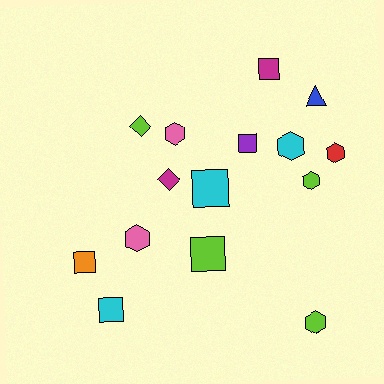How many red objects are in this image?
There is 1 red object.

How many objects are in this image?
There are 15 objects.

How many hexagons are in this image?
There are 6 hexagons.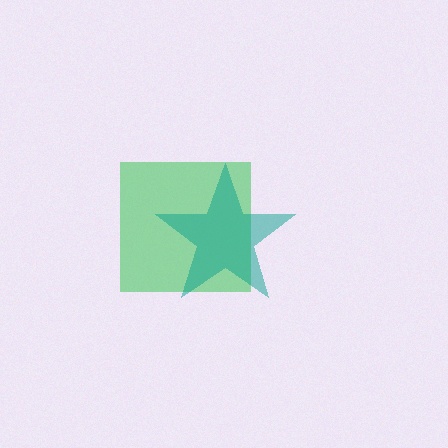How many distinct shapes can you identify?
There are 2 distinct shapes: a green square, a teal star.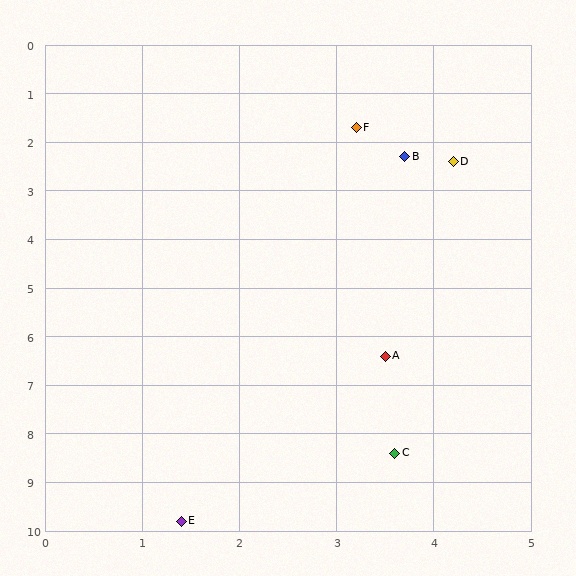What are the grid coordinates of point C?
Point C is at approximately (3.6, 8.4).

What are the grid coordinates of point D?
Point D is at approximately (4.2, 2.4).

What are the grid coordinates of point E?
Point E is at approximately (1.4, 9.8).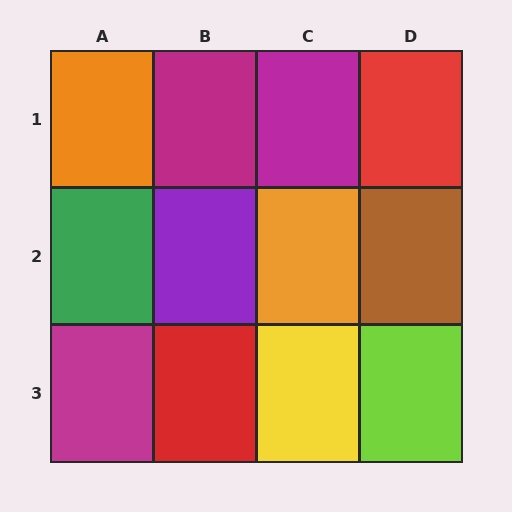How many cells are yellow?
1 cell is yellow.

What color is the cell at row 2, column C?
Orange.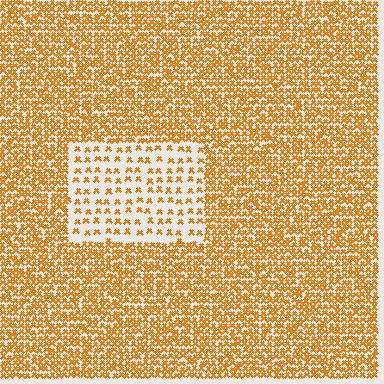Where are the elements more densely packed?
The elements are more densely packed outside the rectangle boundary.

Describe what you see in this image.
The image contains small orange elements arranged at two different densities. A rectangle-shaped region is visible where the elements are less densely packed than the surrounding area.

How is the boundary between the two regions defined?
The boundary is defined by a change in element density (approximately 2.8x ratio). All elements are the same color, size, and shape.